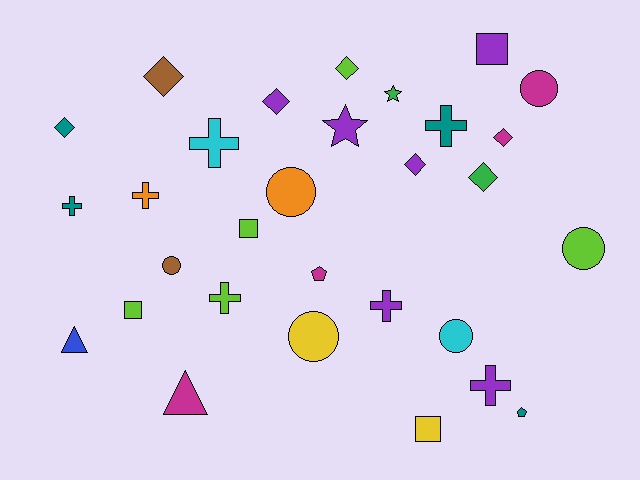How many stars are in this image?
There are 2 stars.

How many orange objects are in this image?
There are 2 orange objects.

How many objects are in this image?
There are 30 objects.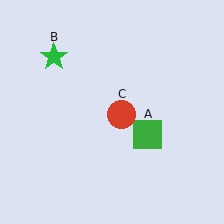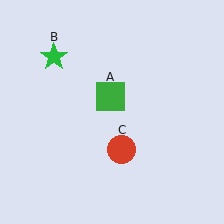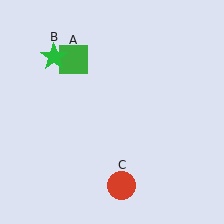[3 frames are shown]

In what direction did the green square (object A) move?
The green square (object A) moved up and to the left.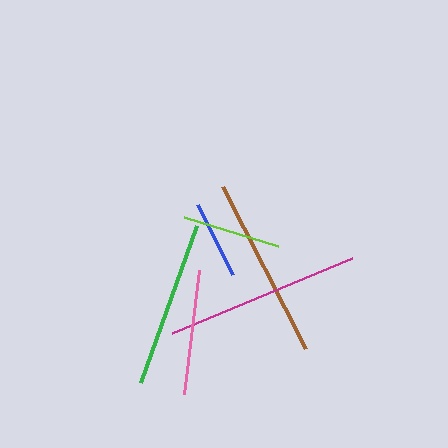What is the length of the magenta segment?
The magenta segment is approximately 195 pixels long.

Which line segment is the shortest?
The blue line is the shortest at approximately 79 pixels.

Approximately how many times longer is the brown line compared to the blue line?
The brown line is approximately 2.3 times the length of the blue line.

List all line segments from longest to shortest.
From longest to shortest: magenta, brown, green, pink, lime, blue.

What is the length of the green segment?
The green segment is approximately 167 pixels long.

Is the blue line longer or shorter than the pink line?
The pink line is longer than the blue line.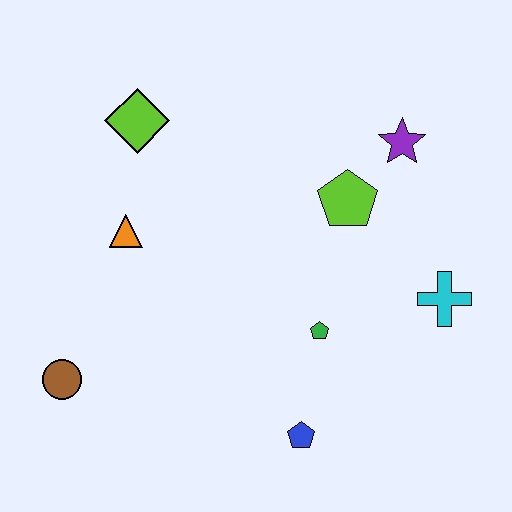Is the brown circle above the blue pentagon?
Yes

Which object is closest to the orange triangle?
The lime diamond is closest to the orange triangle.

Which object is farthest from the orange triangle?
The cyan cross is farthest from the orange triangle.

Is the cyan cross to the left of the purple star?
No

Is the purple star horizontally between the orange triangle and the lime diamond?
No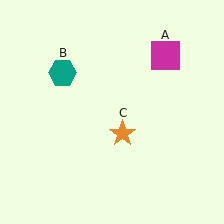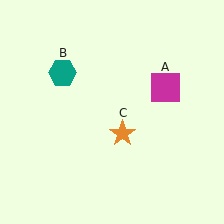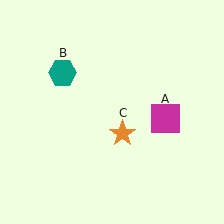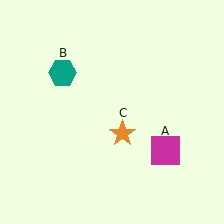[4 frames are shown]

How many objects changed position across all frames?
1 object changed position: magenta square (object A).